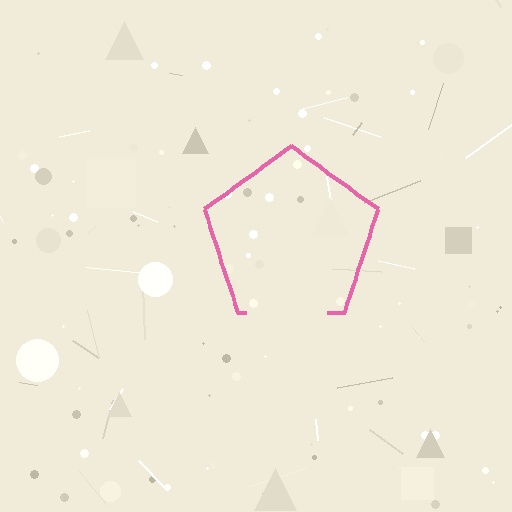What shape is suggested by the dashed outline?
The dashed outline suggests a pentagon.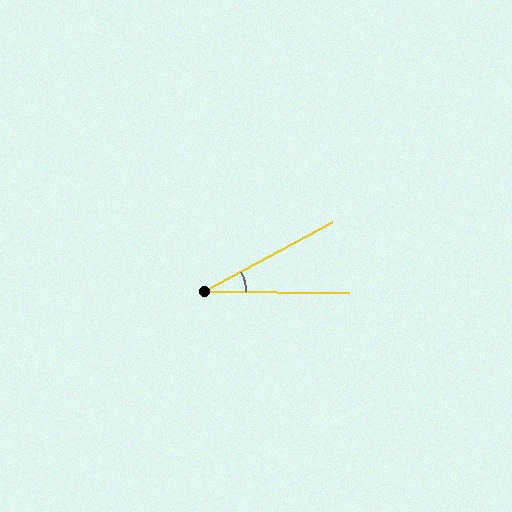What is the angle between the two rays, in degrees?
Approximately 29 degrees.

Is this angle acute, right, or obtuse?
It is acute.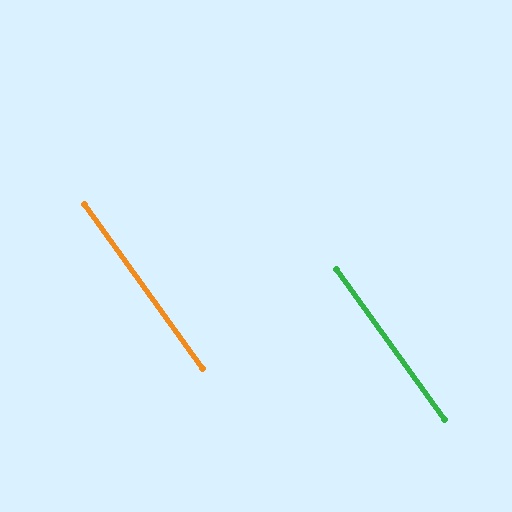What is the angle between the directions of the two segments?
Approximately 0 degrees.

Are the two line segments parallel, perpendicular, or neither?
Parallel — their directions differ by only 0.0°.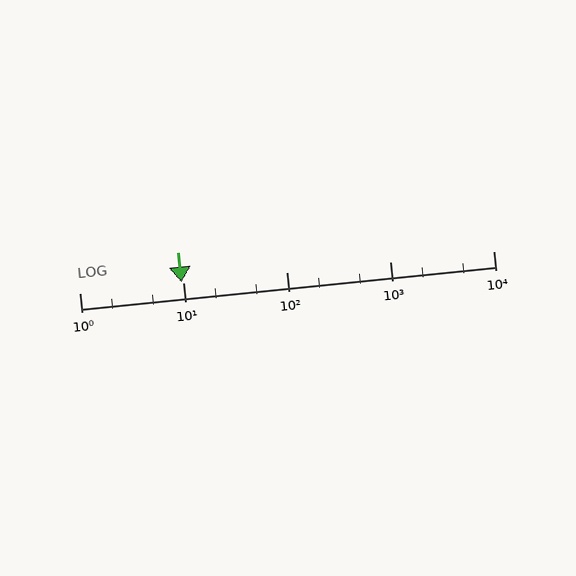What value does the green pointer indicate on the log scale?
The pointer indicates approximately 9.6.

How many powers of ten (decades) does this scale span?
The scale spans 4 decades, from 1 to 10000.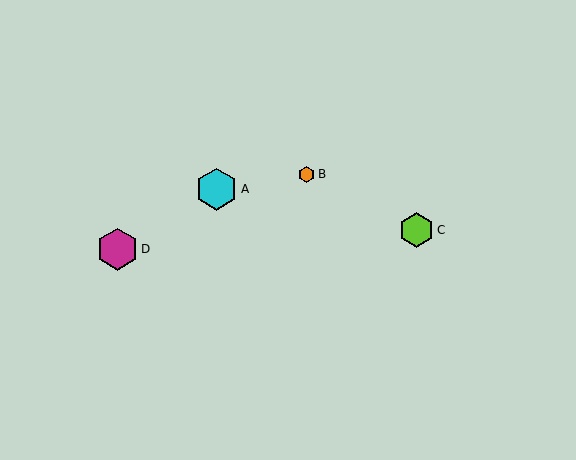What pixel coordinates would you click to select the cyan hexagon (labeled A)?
Click at (217, 189) to select the cyan hexagon A.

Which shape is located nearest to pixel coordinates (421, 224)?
The lime hexagon (labeled C) at (416, 230) is nearest to that location.